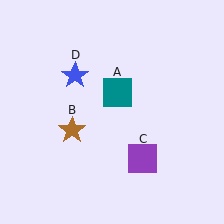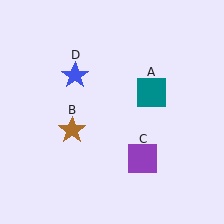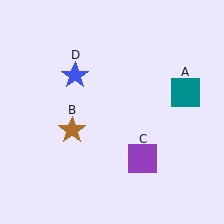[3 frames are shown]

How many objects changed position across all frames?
1 object changed position: teal square (object A).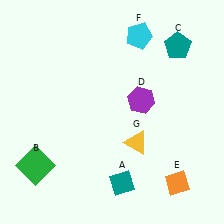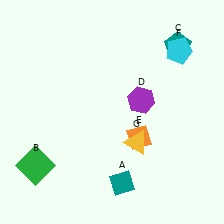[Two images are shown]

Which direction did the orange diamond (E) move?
The orange diamond (E) moved up.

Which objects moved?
The objects that moved are: the orange diamond (E), the cyan pentagon (F).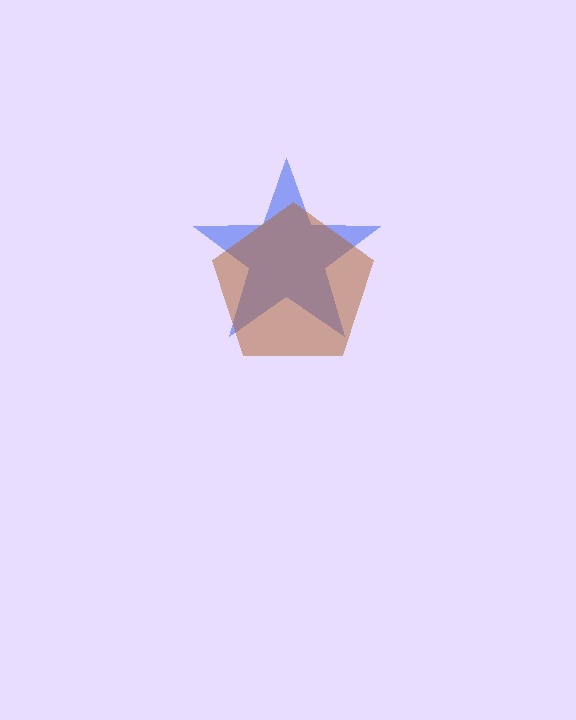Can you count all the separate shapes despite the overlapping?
Yes, there are 2 separate shapes.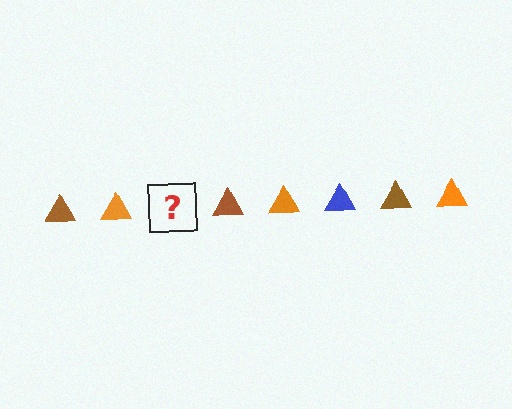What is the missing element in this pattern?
The missing element is a blue triangle.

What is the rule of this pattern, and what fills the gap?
The rule is that the pattern cycles through brown, orange, blue triangles. The gap should be filled with a blue triangle.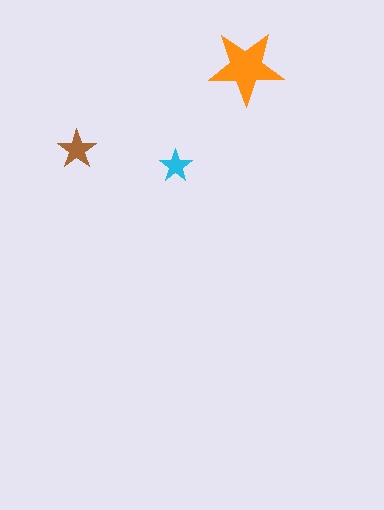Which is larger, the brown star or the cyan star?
The brown one.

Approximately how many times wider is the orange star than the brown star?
About 2 times wider.